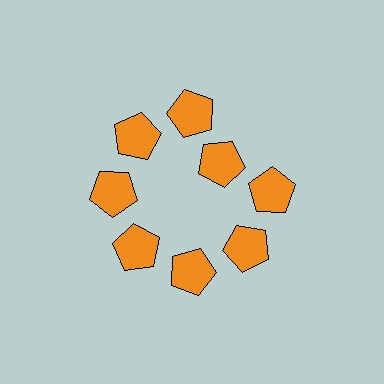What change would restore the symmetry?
The symmetry would be restored by moving it outward, back onto the ring so that all 8 pentagons sit at equal angles and equal distance from the center.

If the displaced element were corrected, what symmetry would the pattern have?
It would have 8-fold rotational symmetry — the pattern would map onto itself every 45 degrees.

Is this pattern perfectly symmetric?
No. The 8 orange pentagons are arranged in a ring, but one element near the 2 o'clock position is pulled inward toward the center, breaking the 8-fold rotational symmetry.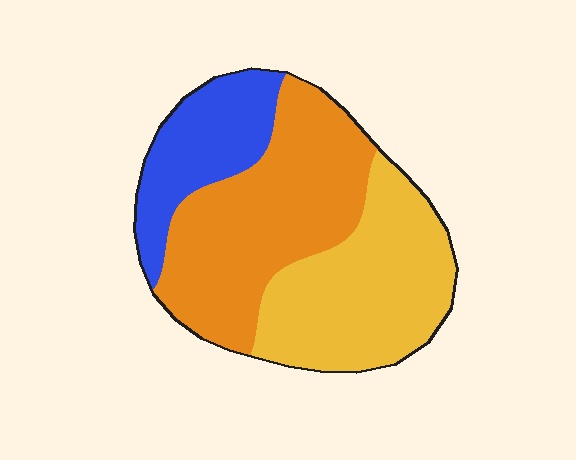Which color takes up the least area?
Blue, at roughly 20%.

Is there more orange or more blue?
Orange.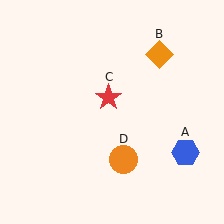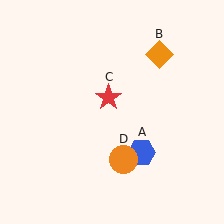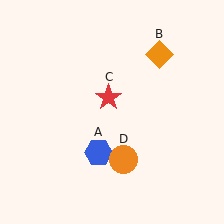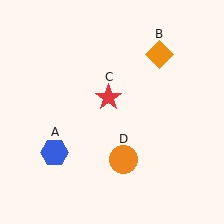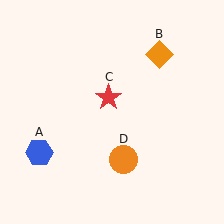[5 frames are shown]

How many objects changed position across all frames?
1 object changed position: blue hexagon (object A).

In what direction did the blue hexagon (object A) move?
The blue hexagon (object A) moved left.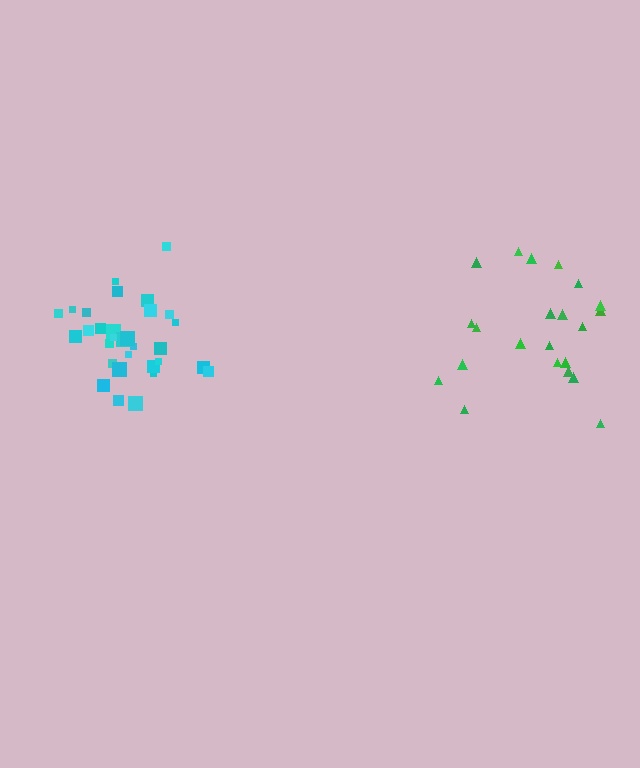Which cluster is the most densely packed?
Cyan.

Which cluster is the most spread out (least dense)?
Green.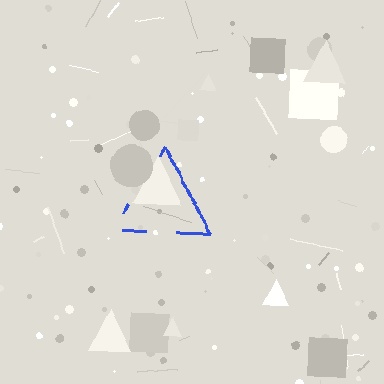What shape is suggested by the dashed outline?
The dashed outline suggests a triangle.